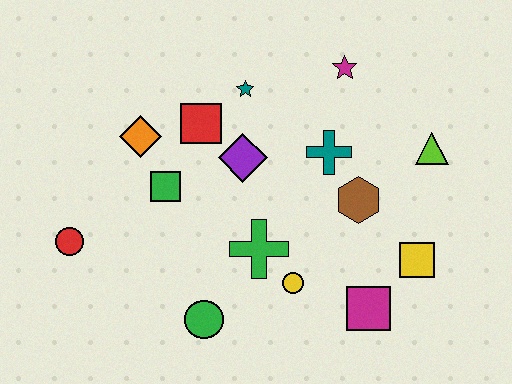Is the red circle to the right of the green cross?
No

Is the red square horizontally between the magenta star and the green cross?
No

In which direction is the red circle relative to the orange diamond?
The red circle is below the orange diamond.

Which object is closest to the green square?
The orange diamond is closest to the green square.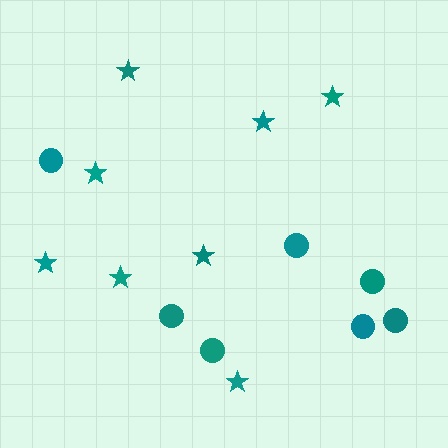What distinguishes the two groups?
There are 2 groups: one group of circles (7) and one group of stars (8).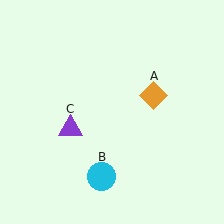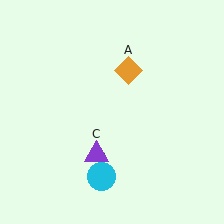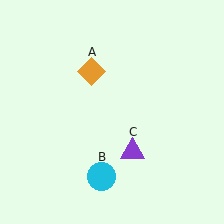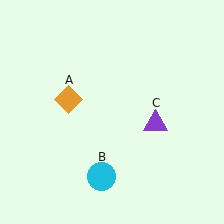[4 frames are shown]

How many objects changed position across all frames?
2 objects changed position: orange diamond (object A), purple triangle (object C).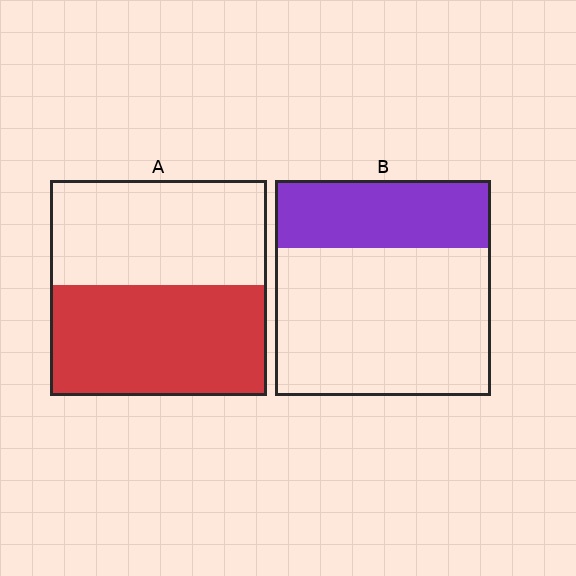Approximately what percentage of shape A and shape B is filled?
A is approximately 50% and B is approximately 30%.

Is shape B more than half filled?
No.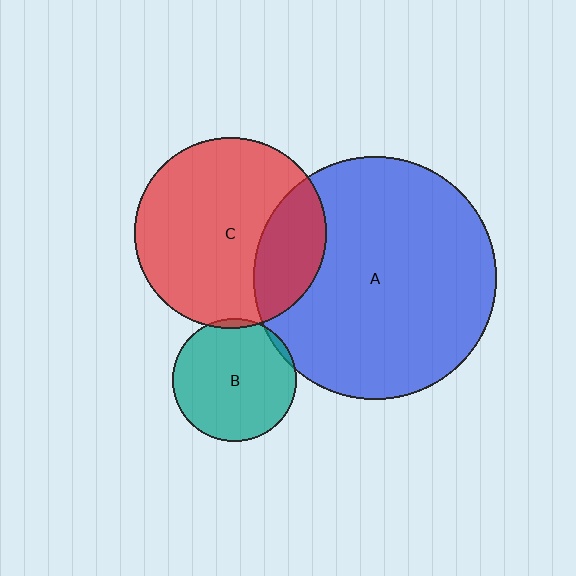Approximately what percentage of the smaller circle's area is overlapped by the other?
Approximately 5%.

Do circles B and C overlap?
Yes.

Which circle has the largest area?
Circle A (blue).